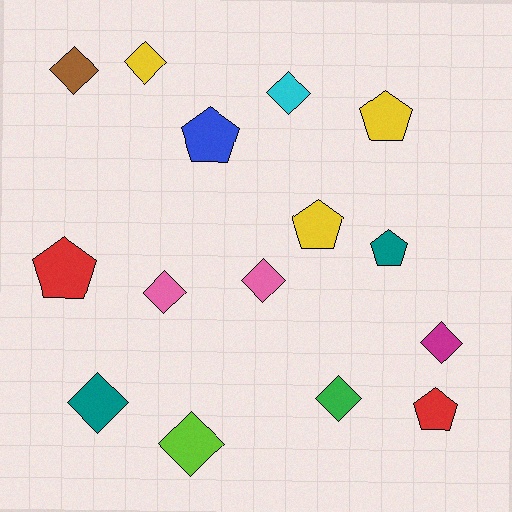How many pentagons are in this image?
There are 6 pentagons.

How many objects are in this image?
There are 15 objects.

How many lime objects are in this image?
There is 1 lime object.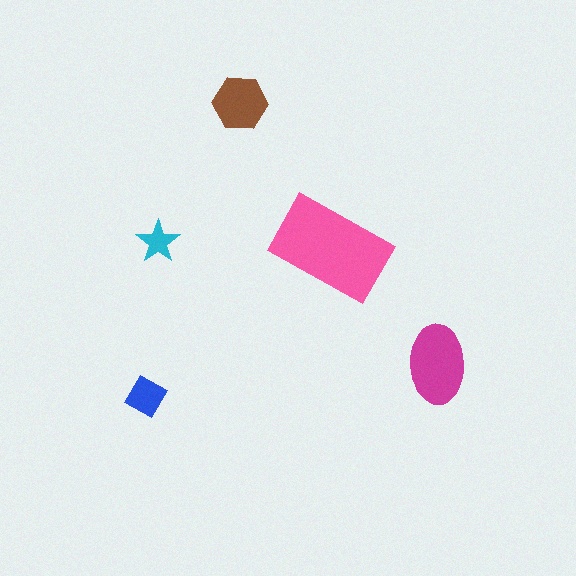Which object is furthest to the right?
The magenta ellipse is rightmost.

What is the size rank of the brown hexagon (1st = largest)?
3rd.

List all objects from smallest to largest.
The cyan star, the blue diamond, the brown hexagon, the magenta ellipse, the pink rectangle.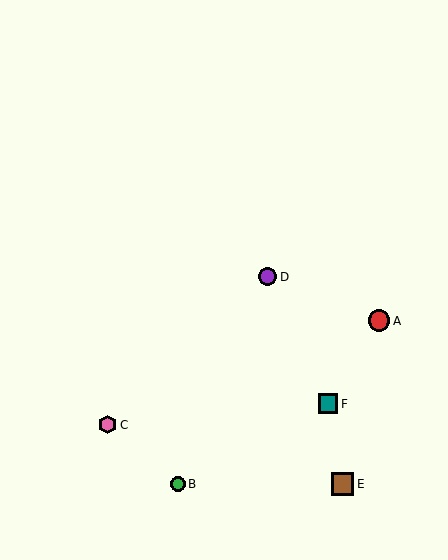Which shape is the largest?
The brown square (labeled E) is the largest.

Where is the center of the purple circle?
The center of the purple circle is at (268, 277).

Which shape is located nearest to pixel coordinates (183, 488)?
The green circle (labeled B) at (178, 484) is nearest to that location.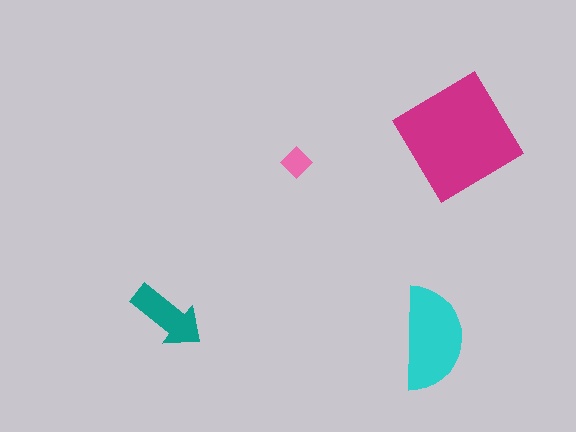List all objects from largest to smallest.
The magenta diamond, the cyan semicircle, the teal arrow, the pink diamond.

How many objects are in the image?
There are 4 objects in the image.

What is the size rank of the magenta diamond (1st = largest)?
1st.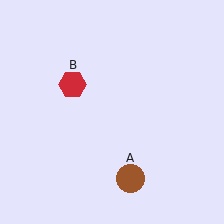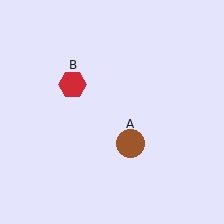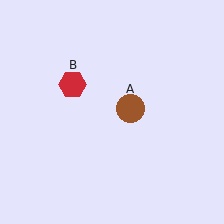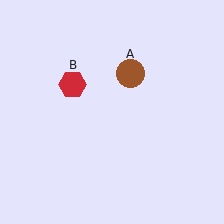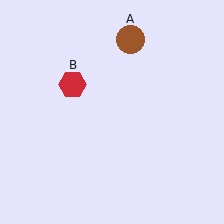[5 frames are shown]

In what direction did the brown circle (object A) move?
The brown circle (object A) moved up.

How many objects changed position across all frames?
1 object changed position: brown circle (object A).